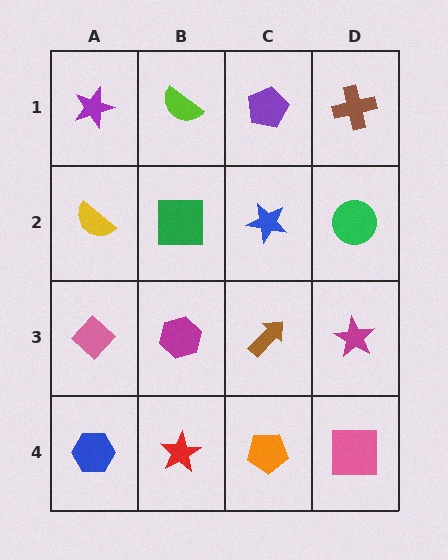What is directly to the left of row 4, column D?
An orange pentagon.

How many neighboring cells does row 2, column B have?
4.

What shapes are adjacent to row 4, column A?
A pink diamond (row 3, column A), a red star (row 4, column B).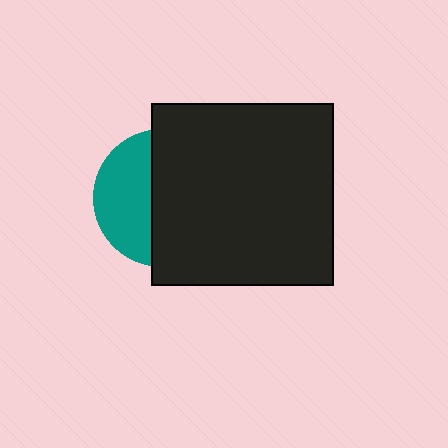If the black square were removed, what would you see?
You would see the complete teal circle.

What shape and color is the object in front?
The object in front is a black square.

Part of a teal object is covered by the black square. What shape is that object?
It is a circle.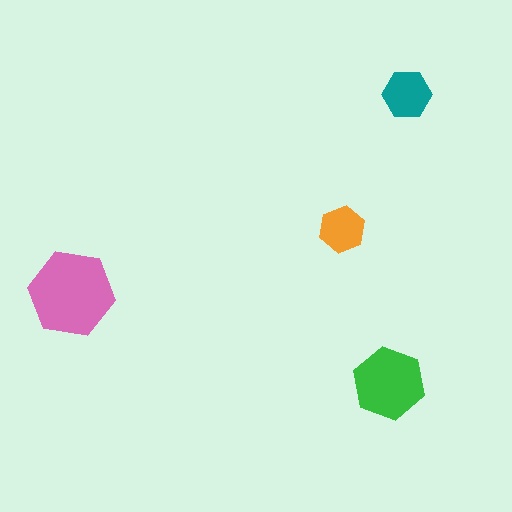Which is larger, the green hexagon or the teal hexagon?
The green one.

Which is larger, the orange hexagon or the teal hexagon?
The teal one.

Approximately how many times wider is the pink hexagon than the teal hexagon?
About 2 times wider.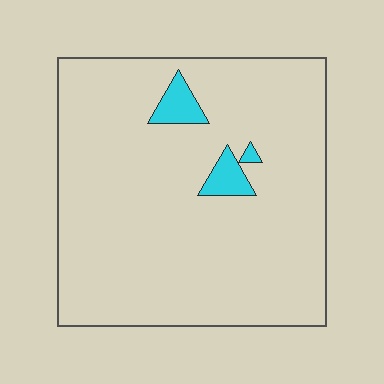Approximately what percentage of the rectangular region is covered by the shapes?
Approximately 5%.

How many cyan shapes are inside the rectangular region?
3.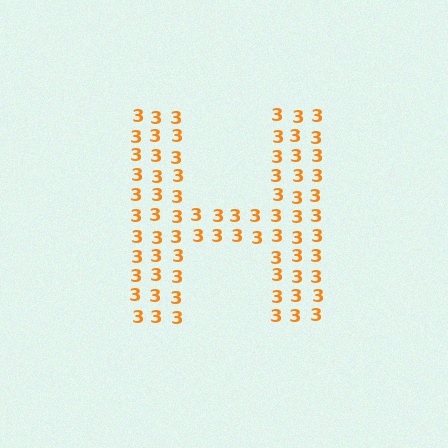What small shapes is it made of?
It is made of small digit 3's.